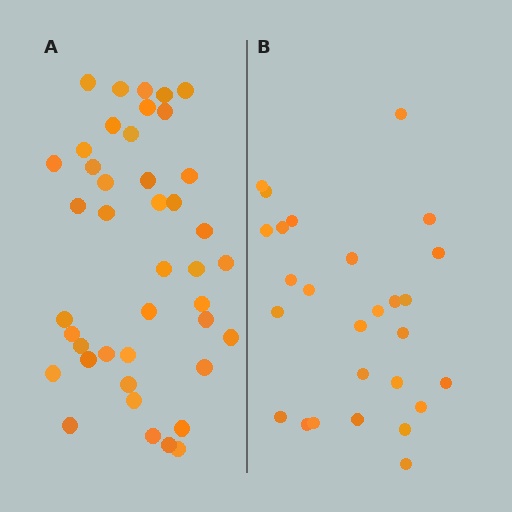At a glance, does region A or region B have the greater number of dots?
Region A (the left region) has more dots.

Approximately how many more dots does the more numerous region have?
Region A has approximately 15 more dots than region B.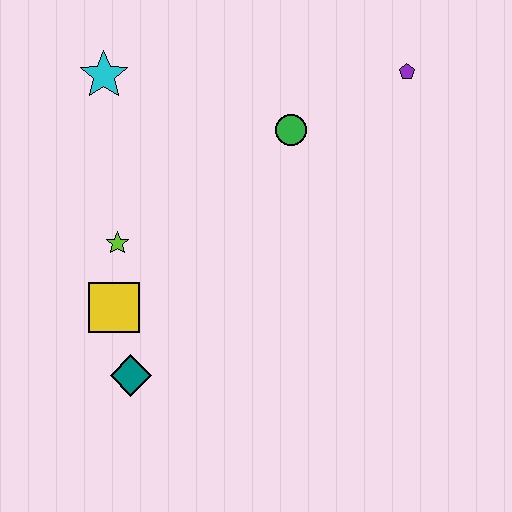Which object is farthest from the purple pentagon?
The teal diamond is farthest from the purple pentagon.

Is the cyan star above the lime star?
Yes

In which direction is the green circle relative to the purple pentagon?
The green circle is to the left of the purple pentagon.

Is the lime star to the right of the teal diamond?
No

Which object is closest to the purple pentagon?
The green circle is closest to the purple pentagon.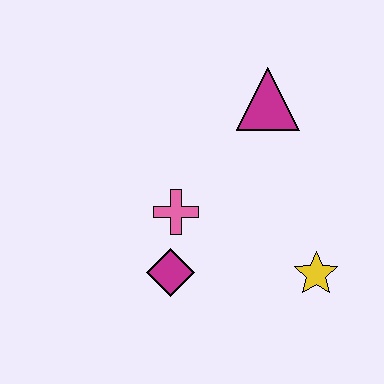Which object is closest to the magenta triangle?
The pink cross is closest to the magenta triangle.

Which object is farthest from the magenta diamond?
The magenta triangle is farthest from the magenta diamond.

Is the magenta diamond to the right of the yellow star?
No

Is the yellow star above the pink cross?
No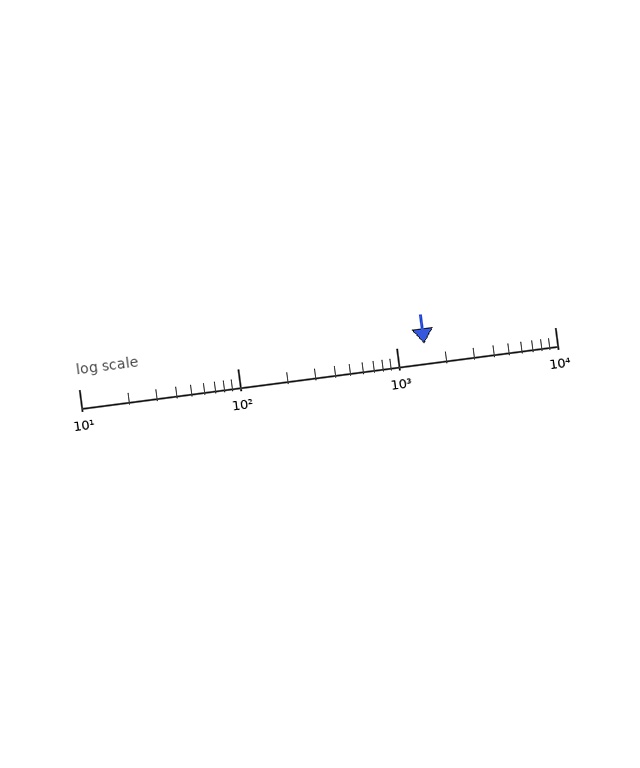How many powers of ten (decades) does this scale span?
The scale spans 3 decades, from 10 to 10000.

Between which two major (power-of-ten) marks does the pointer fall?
The pointer is between 1000 and 10000.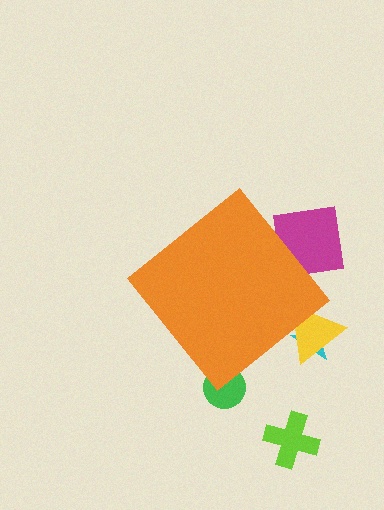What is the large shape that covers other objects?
An orange diamond.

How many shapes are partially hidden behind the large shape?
4 shapes are partially hidden.